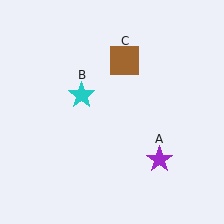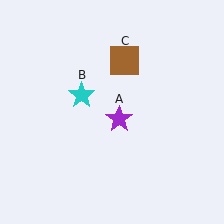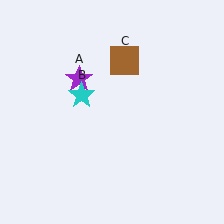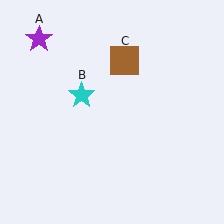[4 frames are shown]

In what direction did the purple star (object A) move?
The purple star (object A) moved up and to the left.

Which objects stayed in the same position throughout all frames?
Cyan star (object B) and brown square (object C) remained stationary.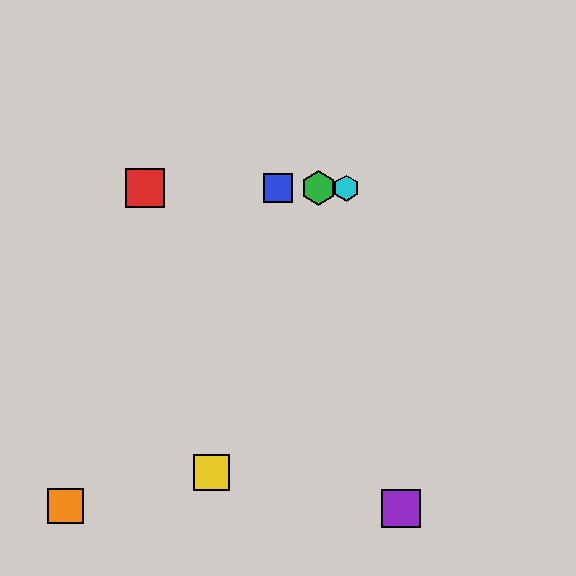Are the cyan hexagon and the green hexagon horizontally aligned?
Yes, both are at y≈188.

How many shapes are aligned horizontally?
4 shapes (the red square, the blue square, the green hexagon, the cyan hexagon) are aligned horizontally.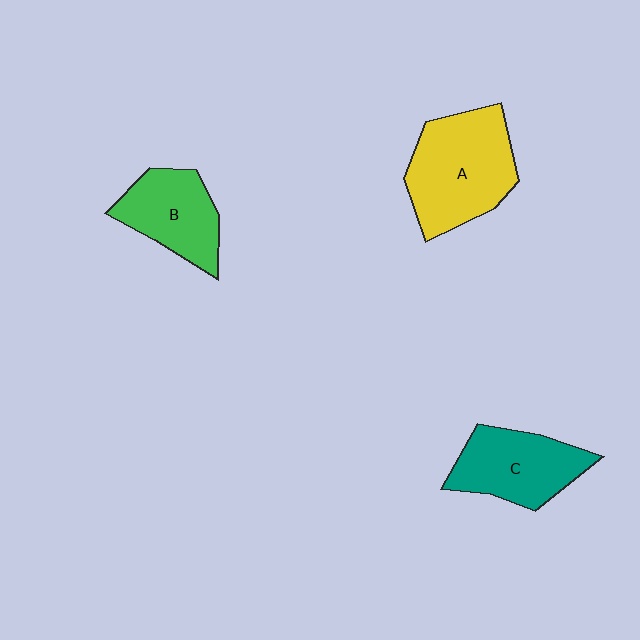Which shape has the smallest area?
Shape B (green).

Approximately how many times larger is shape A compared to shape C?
Approximately 1.3 times.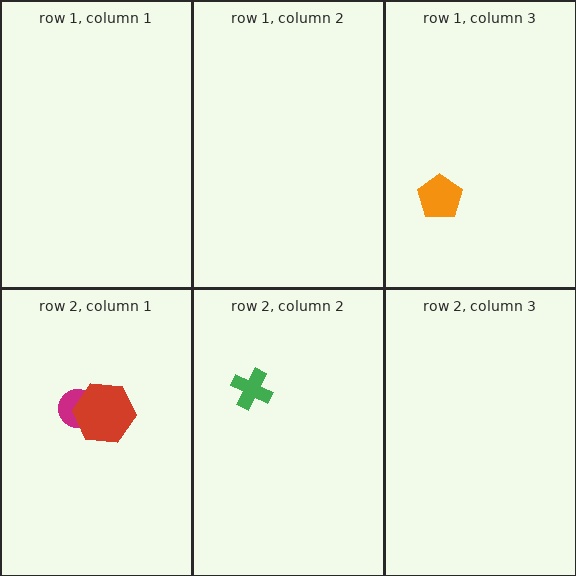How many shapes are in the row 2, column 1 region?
2.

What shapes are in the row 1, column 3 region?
The orange pentagon.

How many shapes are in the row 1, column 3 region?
1.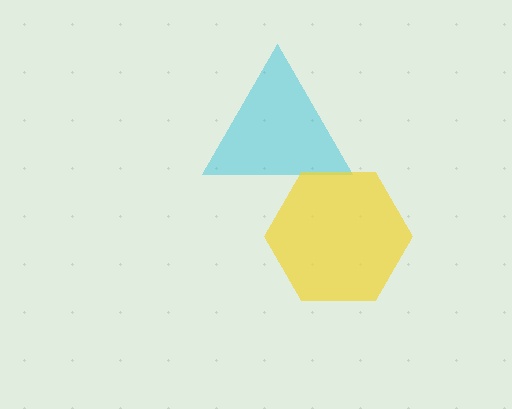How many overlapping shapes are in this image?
There are 2 overlapping shapes in the image.